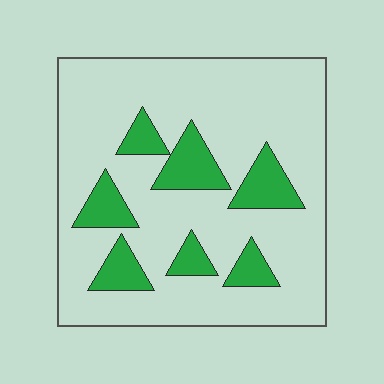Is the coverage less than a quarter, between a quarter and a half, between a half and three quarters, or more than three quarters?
Less than a quarter.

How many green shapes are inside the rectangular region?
7.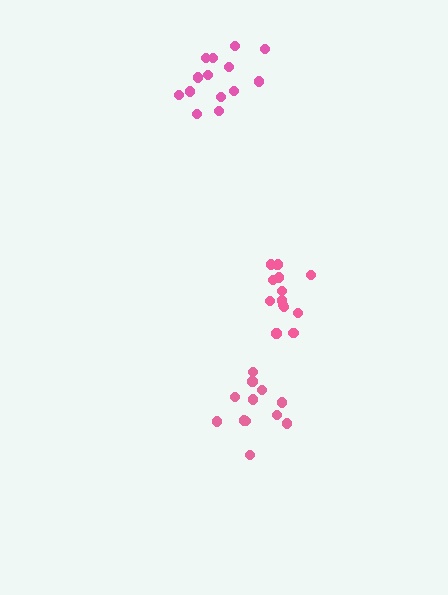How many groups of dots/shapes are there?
There are 3 groups.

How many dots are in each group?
Group 1: 14 dots, Group 2: 14 dots, Group 3: 12 dots (40 total).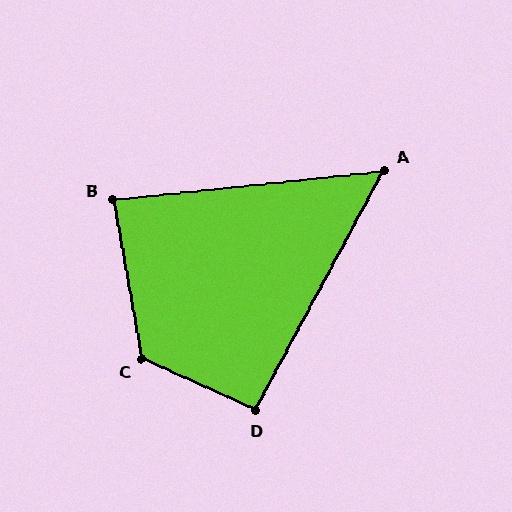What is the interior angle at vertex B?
Approximately 86 degrees (approximately right).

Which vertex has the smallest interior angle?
A, at approximately 56 degrees.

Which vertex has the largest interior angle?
C, at approximately 124 degrees.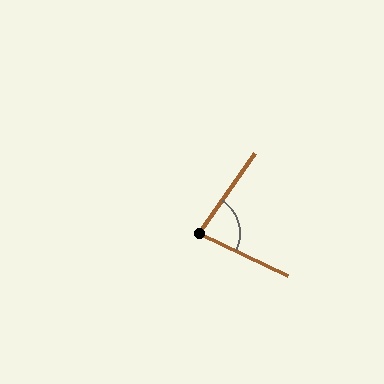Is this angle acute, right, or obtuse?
It is acute.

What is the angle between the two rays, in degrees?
Approximately 81 degrees.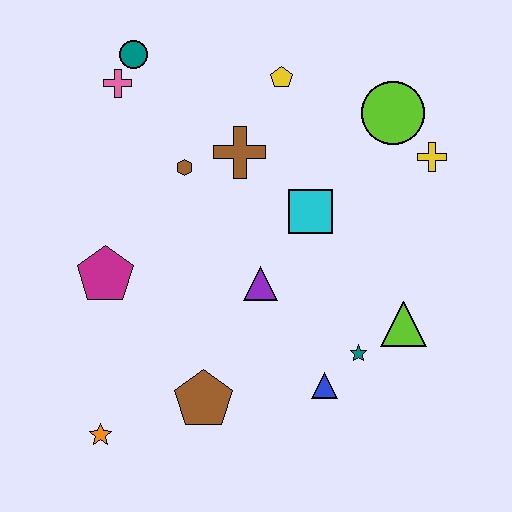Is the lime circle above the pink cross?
No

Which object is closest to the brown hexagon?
The brown cross is closest to the brown hexagon.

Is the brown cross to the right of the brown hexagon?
Yes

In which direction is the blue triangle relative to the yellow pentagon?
The blue triangle is below the yellow pentagon.